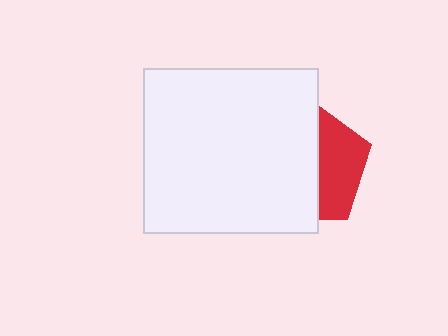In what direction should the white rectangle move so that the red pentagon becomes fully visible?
The white rectangle should move left. That is the shortest direction to clear the overlap and leave the red pentagon fully visible.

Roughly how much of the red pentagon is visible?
A small part of it is visible (roughly 37%).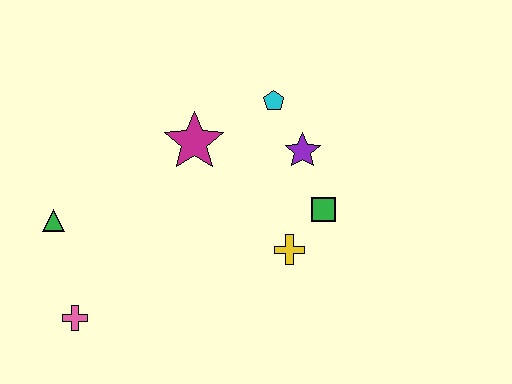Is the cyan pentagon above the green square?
Yes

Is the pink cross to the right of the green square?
No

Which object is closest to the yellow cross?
The green square is closest to the yellow cross.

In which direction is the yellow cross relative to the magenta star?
The yellow cross is below the magenta star.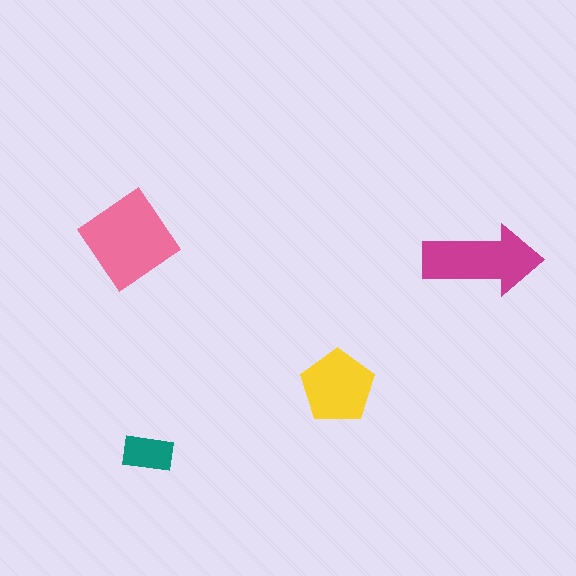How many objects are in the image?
There are 4 objects in the image.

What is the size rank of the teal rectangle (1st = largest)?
4th.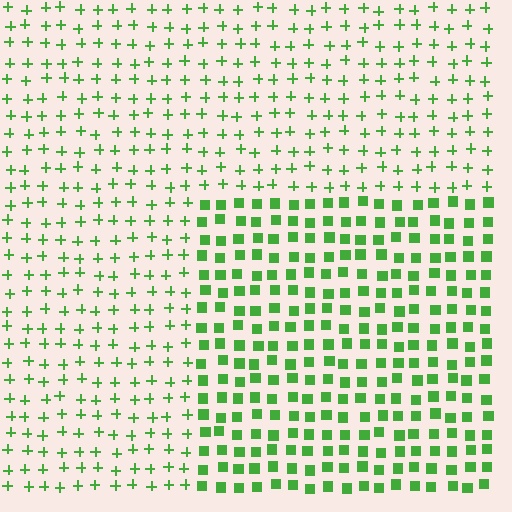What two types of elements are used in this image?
The image uses squares inside the rectangle region and plus signs outside it.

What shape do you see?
I see a rectangle.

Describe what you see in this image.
The image is filled with small green elements arranged in a uniform grid. A rectangle-shaped region contains squares, while the surrounding area contains plus signs. The boundary is defined purely by the change in element shape.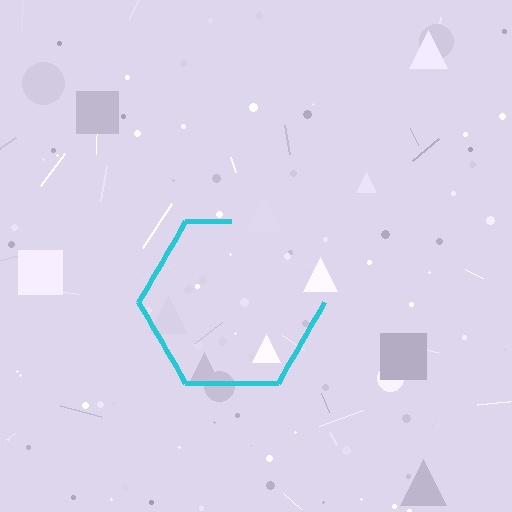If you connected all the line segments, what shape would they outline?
They would outline a hexagon.